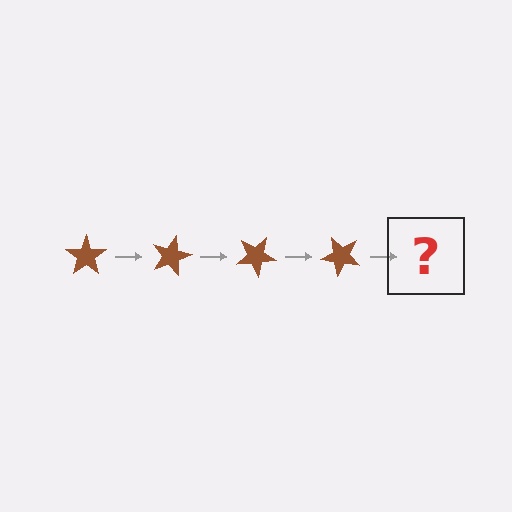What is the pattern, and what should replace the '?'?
The pattern is that the star rotates 15 degrees each step. The '?' should be a brown star rotated 60 degrees.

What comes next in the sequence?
The next element should be a brown star rotated 60 degrees.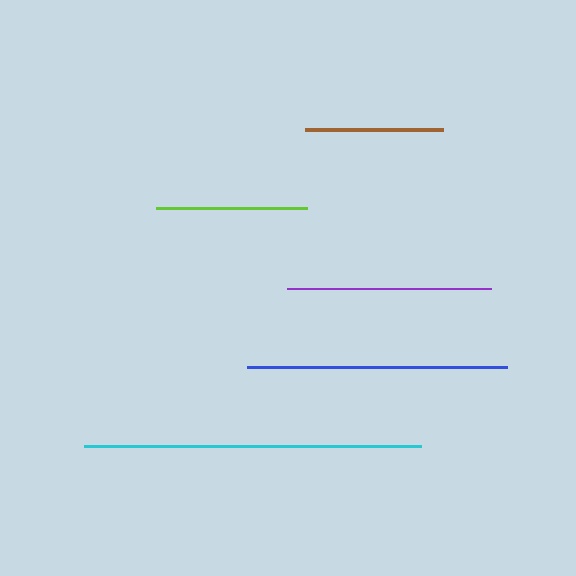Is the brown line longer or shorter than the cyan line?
The cyan line is longer than the brown line.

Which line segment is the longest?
The cyan line is the longest at approximately 338 pixels.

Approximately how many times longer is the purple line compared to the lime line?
The purple line is approximately 1.4 times the length of the lime line.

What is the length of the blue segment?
The blue segment is approximately 260 pixels long.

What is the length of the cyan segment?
The cyan segment is approximately 338 pixels long.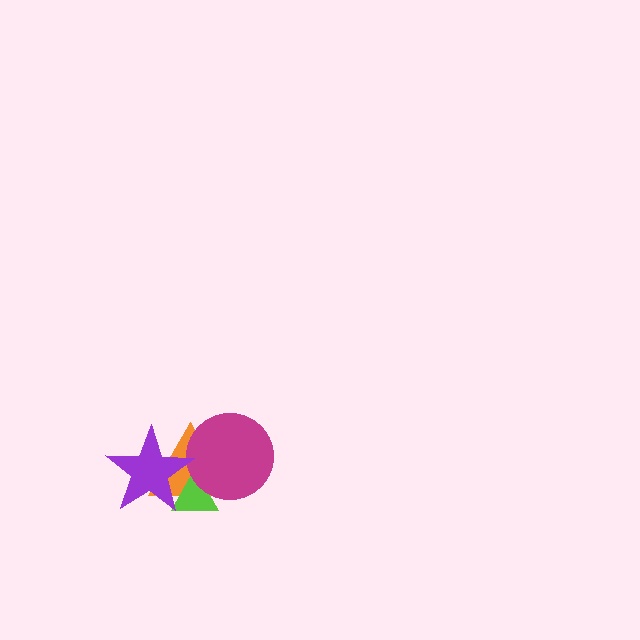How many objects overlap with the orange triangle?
3 objects overlap with the orange triangle.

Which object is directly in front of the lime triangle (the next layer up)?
The magenta circle is directly in front of the lime triangle.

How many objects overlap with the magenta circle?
2 objects overlap with the magenta circle.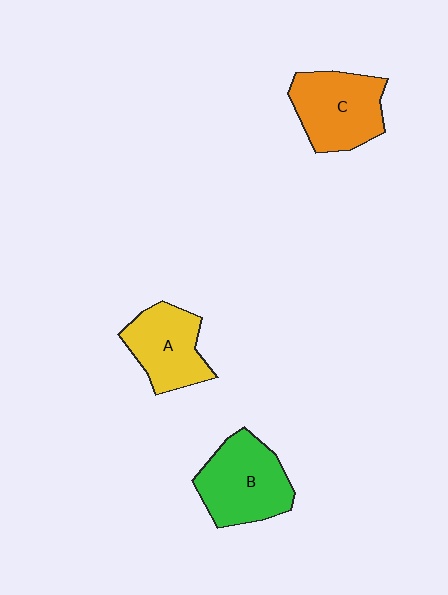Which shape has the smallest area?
Shape A (yellow).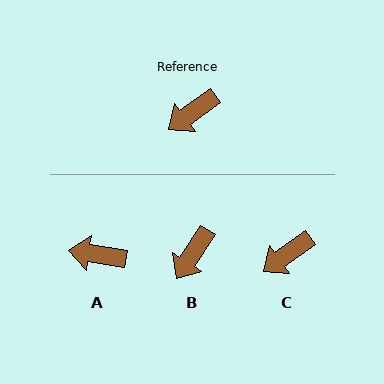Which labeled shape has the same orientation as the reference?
C.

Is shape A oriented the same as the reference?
No, it is off by about 44 degrees.